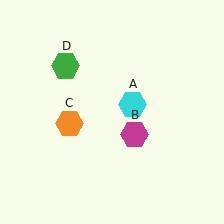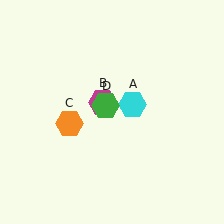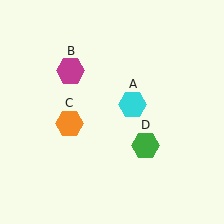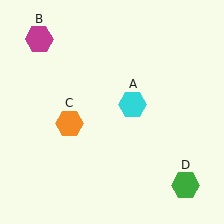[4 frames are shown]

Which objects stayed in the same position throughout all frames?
Cyan hexagon (object A) and orange hexagon (object C) remained stationary.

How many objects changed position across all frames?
2 objects changed position: magenta hexagon (object B), green hexagon (object D).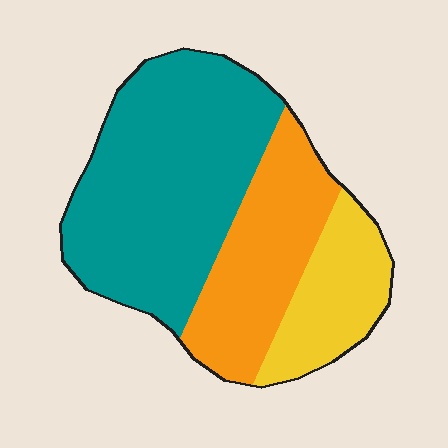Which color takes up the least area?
Yellow, at roughly 20%.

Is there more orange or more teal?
Teal.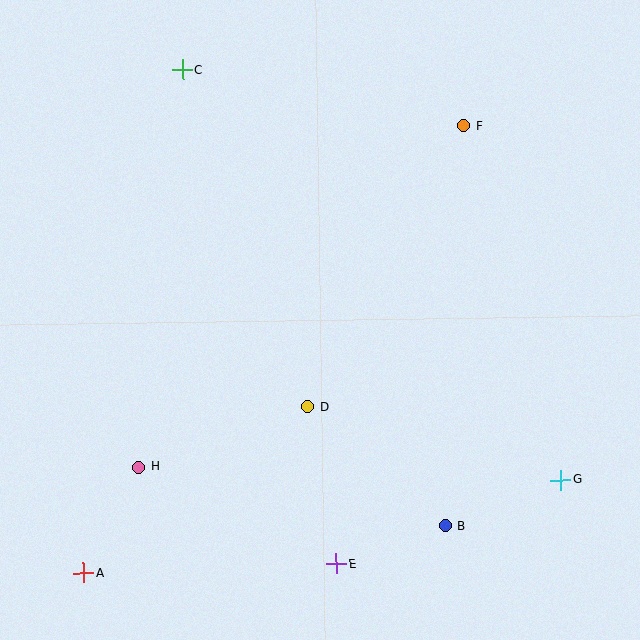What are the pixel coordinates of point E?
Point E is at (336, 563).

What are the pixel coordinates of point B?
Point B is at (445, 526).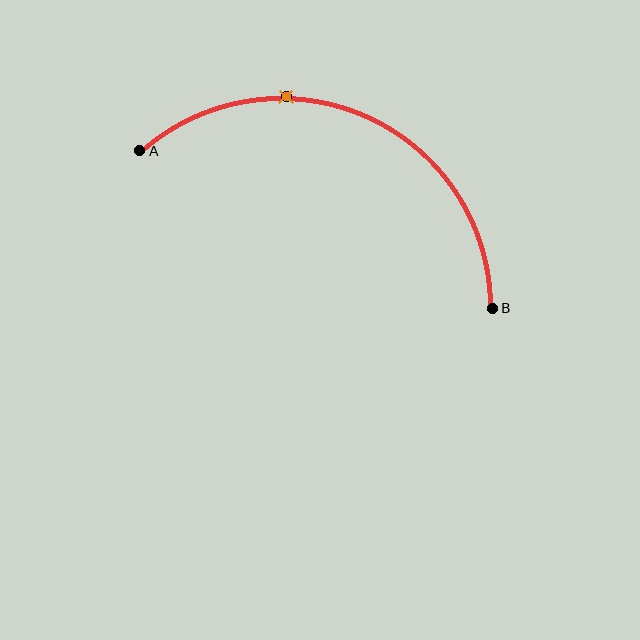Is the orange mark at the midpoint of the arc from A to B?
No. The orange mark lies on the arc but is closer to endpoint A. The arc midpoint would be at the point on the curve equidistant along the arc from both A and B.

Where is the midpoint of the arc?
The arc midpoint is the point on the curve farthest from the straight line joining A and B. It sits above that line.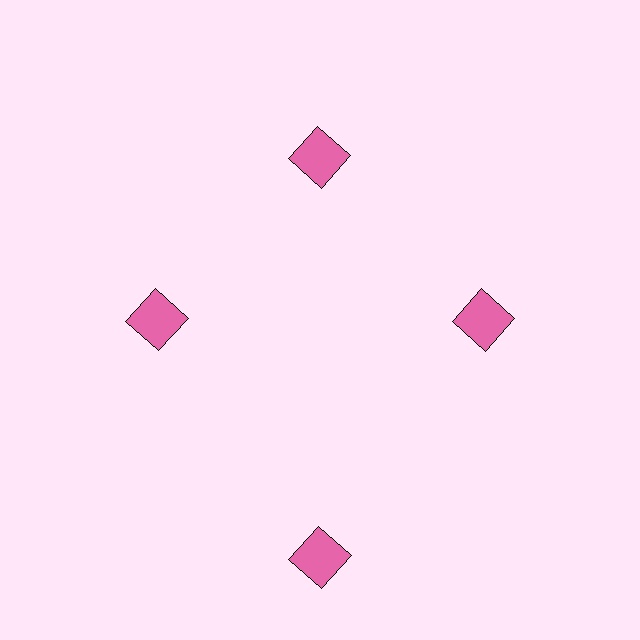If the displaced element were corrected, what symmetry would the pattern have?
It would have 4-fold rotational symmetry — the pattern would map onto itself every 90 degrees.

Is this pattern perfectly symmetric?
No. The 4 pink squares are arranged in a ring, but one element near the 6 o'clock position is pushed outward from the center, breaking the 4-fold rotational symmetry.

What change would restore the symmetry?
The symmetry would be restored by moving it inward, back onto the ring so that all 4 squares sit at equal angles and equal distance from the center.